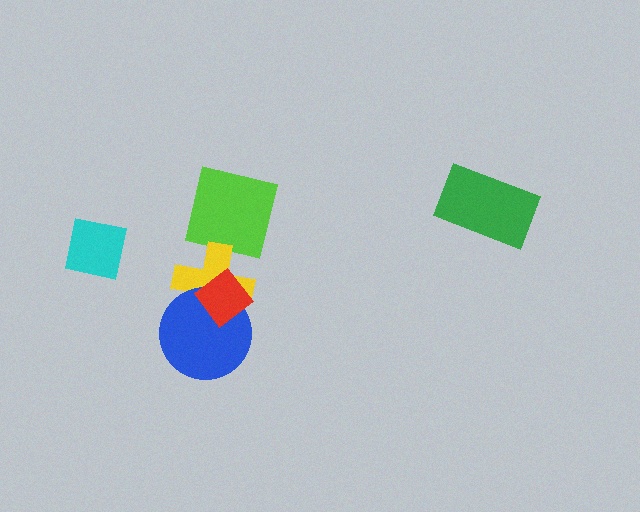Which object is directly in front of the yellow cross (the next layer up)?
The blue circle is directly in front of the yellow cross.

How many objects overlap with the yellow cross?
2 objects overlap with the yellow cross.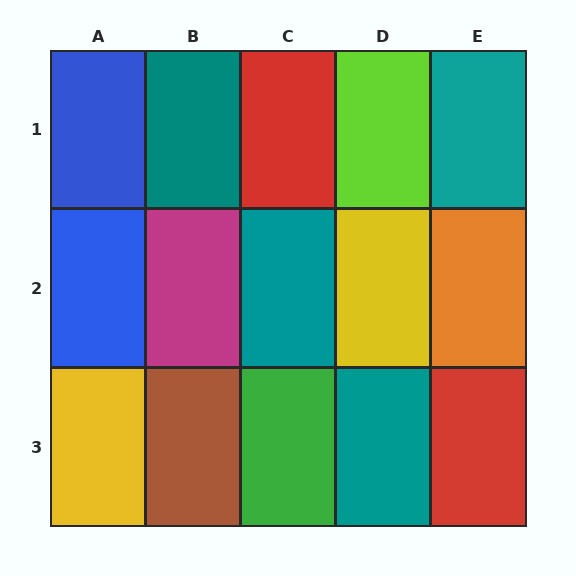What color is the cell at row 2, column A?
Blue.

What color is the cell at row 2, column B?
Magenta.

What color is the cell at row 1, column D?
Lime.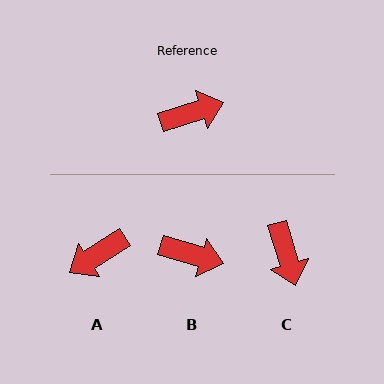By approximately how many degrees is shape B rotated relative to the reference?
Approximately 34 degrees clockwise.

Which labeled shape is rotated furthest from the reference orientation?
A, about 165 degrees away.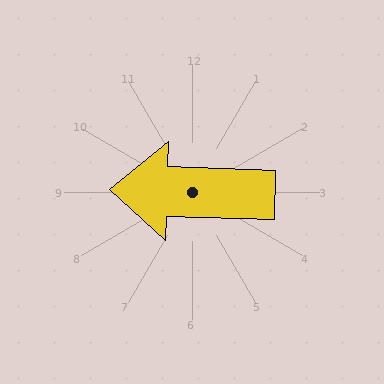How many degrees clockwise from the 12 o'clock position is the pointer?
Approximately 272 degrees.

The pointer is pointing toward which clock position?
Roughly 9 o'clock.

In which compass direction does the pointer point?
West.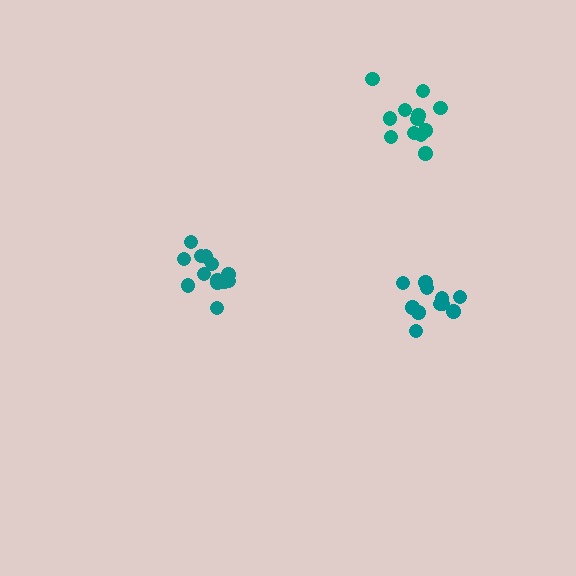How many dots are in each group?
Group 1: 11 dots, Group 2: 13 dots, Group 3: 12 dots (36 total).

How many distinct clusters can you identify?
There are 3 distinct clusters.